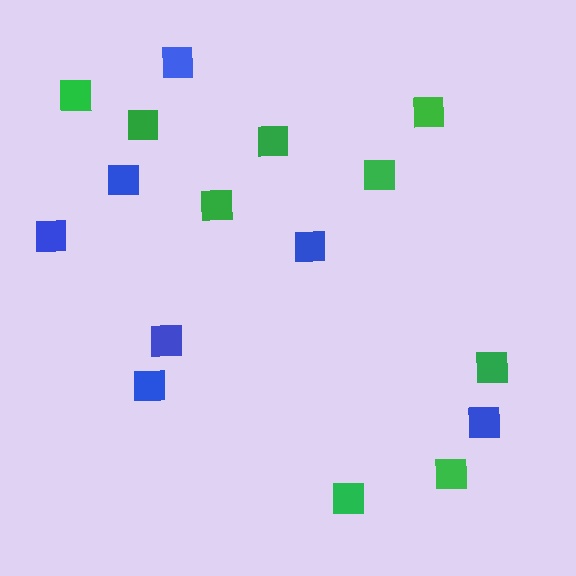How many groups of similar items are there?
There are 2 groups: one group of green squares (9) and one group of blue squares (7).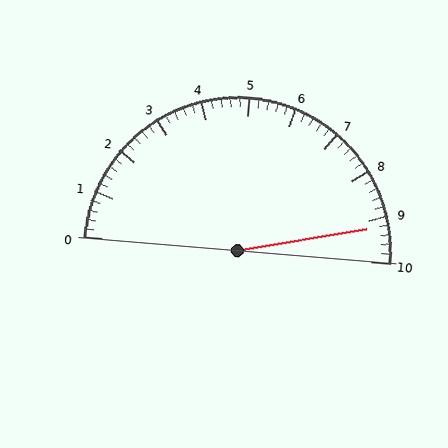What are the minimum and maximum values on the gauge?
The gauge ranges from 0 to 10.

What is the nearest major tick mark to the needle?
The nearest major tick mark is 9.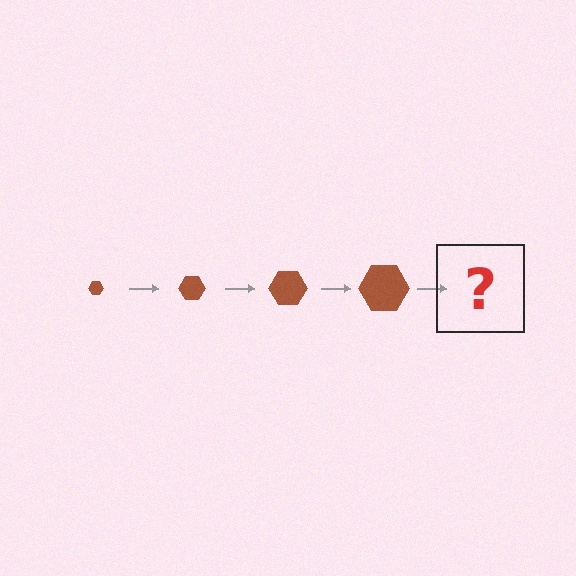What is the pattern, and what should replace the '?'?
The pattern is that the hexagon gets progressively larger each step. The '?' should be a brown hexagon, larger than the previous one.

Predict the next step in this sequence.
The next step is a brown hexagon, larger than the previous one.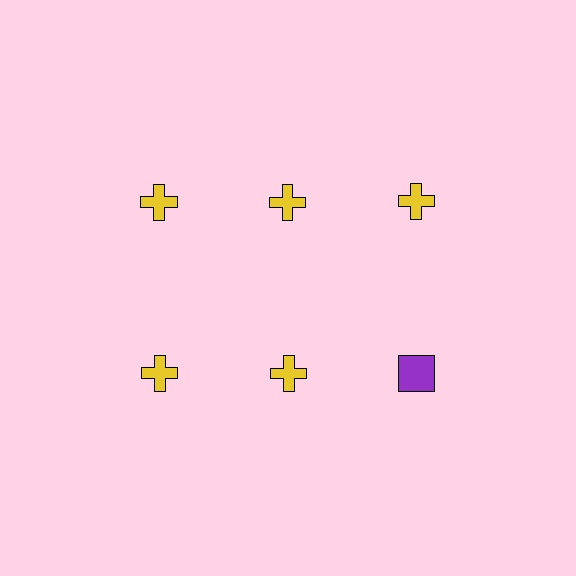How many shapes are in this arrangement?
There are 6 shapes arranged in a grid pattern.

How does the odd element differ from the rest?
It differs in both color (purple instead of yellow) and shape (square instead of cross).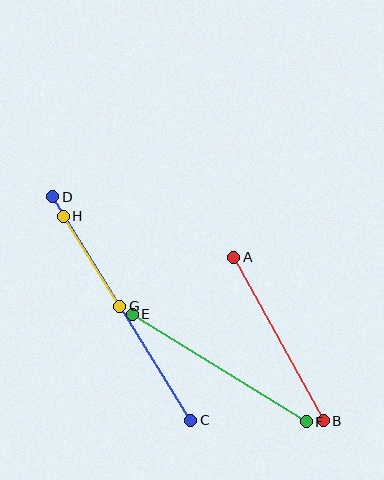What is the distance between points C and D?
The distance is approximately 263 pixels.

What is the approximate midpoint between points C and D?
The midpoint is at approximately (122, 308) pixels.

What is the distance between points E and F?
The distance is approximately 205 pixels.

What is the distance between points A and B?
The distance is approximately 186 pixels.